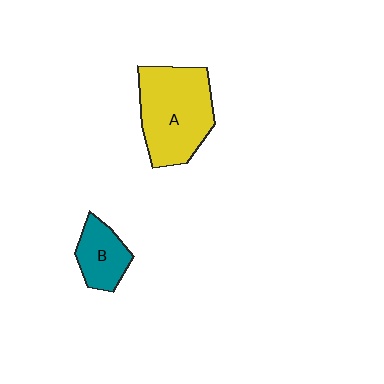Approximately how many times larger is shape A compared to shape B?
Approximately 2.2 times.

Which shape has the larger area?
Shape A (yellow).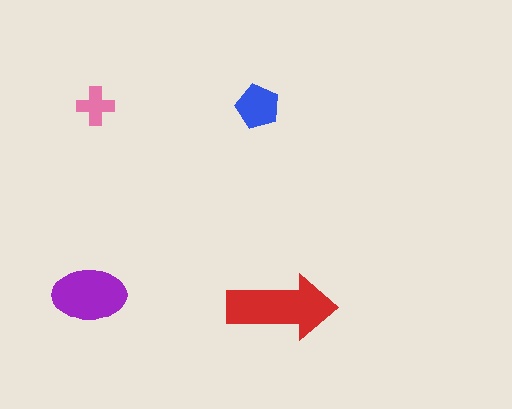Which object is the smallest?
The pink cross.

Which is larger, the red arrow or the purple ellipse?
The red arrow.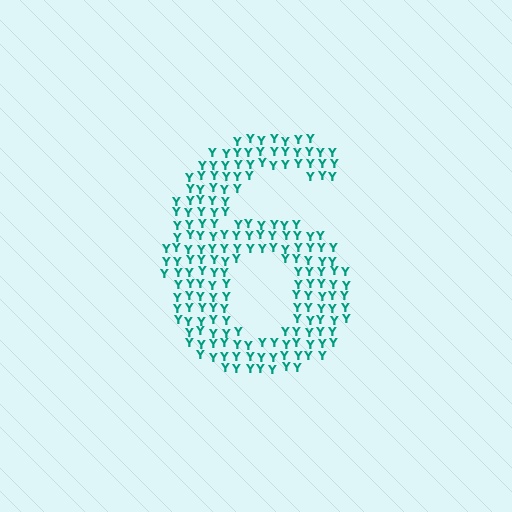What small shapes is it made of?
It is made of small letter Y's.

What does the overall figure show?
The overall figure shows the digit 6.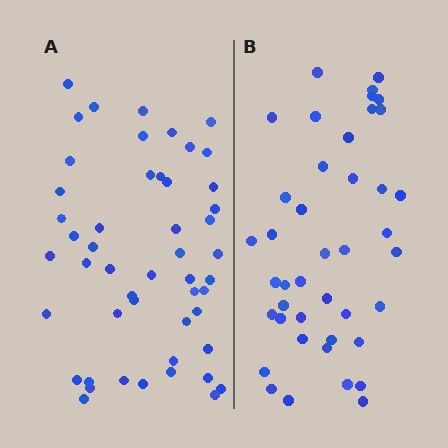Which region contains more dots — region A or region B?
Region A (the left region) has more dots.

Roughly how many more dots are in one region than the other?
Region A has roughly 8 or so more dots than region B.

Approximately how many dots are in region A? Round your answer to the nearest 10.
About 50 dots.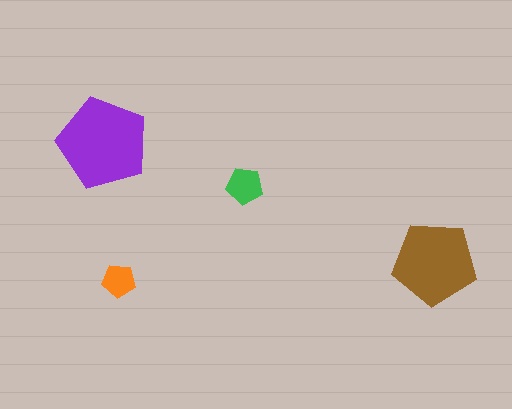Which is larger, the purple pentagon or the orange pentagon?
The purple one.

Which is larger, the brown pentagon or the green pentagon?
The brown one.